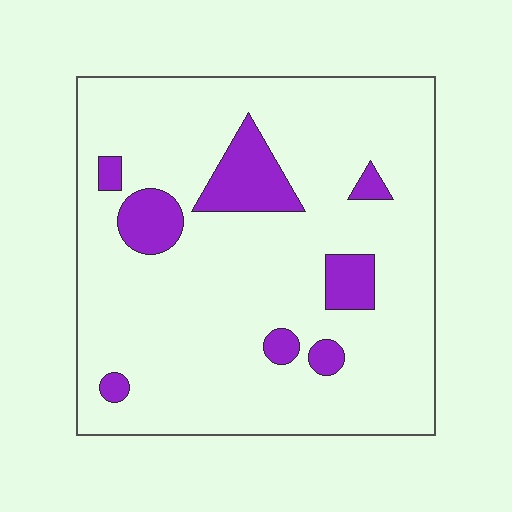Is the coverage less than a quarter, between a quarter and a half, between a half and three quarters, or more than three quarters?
Less than a quarter.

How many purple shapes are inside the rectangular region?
8.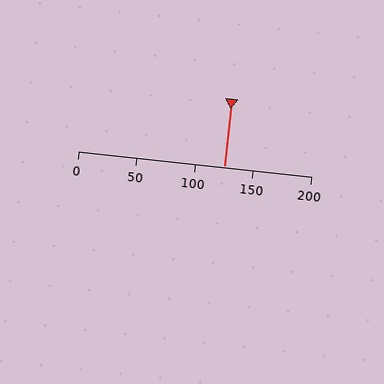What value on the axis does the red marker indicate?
The marker indicates approximately 125.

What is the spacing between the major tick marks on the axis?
The major ticks are spaced 50 apart.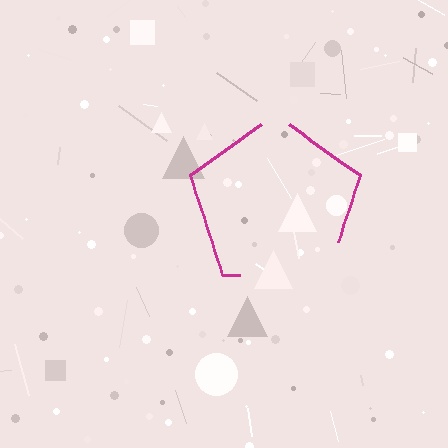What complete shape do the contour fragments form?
The contour fragments form a pentagon.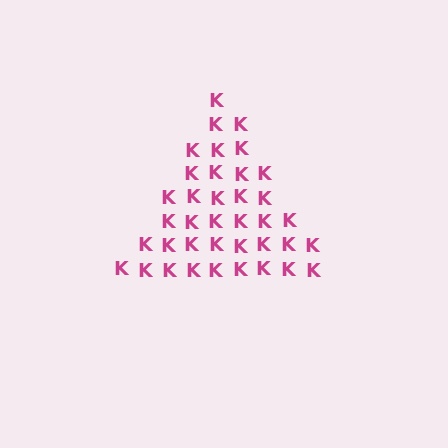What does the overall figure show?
The overall figure shows a triangle.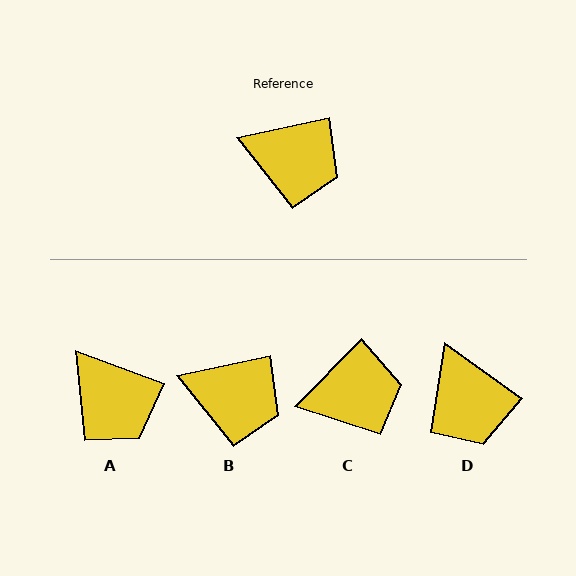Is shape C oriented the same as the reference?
No, it is off by about 33 degrees.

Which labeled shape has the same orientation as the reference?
B.